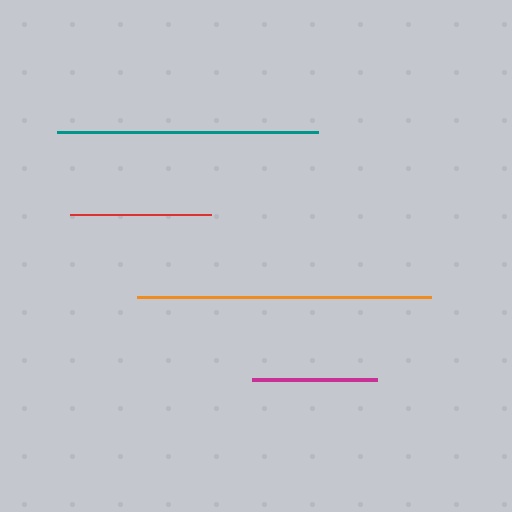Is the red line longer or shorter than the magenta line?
The red line is longer than the magenta line.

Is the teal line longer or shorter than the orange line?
The orange line is longer than the teal line.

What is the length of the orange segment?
The orange segment is approximately 294 pixels long.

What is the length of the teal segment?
The teal segment is approximately 261 pixels long.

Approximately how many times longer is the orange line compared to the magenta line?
The orange line is approximately 2.4 times the length of the magenta line.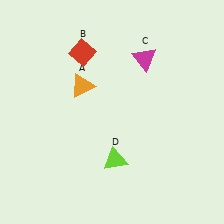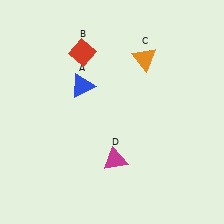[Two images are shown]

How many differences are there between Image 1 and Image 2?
There are 3 differences between the two images.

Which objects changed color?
A changed from orange to blue. C changed from magenta to orange. D changed from lime to magenta.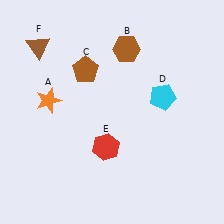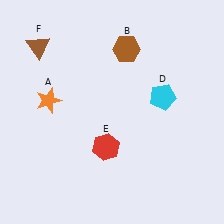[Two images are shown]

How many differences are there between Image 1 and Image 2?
There is 1 difference between the two images.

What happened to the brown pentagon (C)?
The brown pentagon (C) was removed in Image 2. It was in the top-left area of Image 1.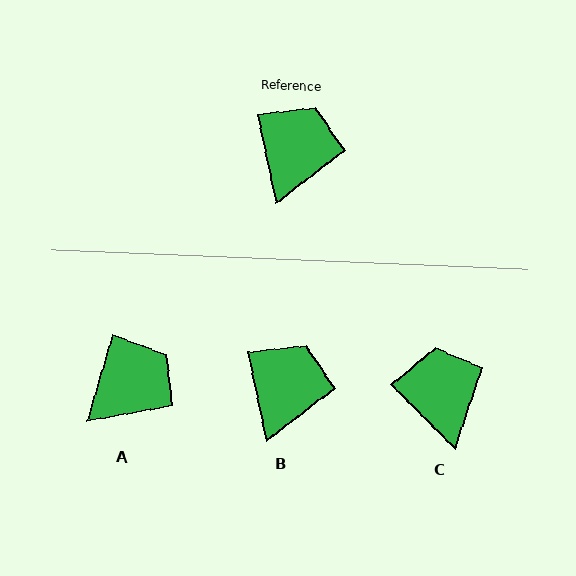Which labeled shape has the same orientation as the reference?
B.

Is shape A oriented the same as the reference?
No, it is off by about 27 degrees.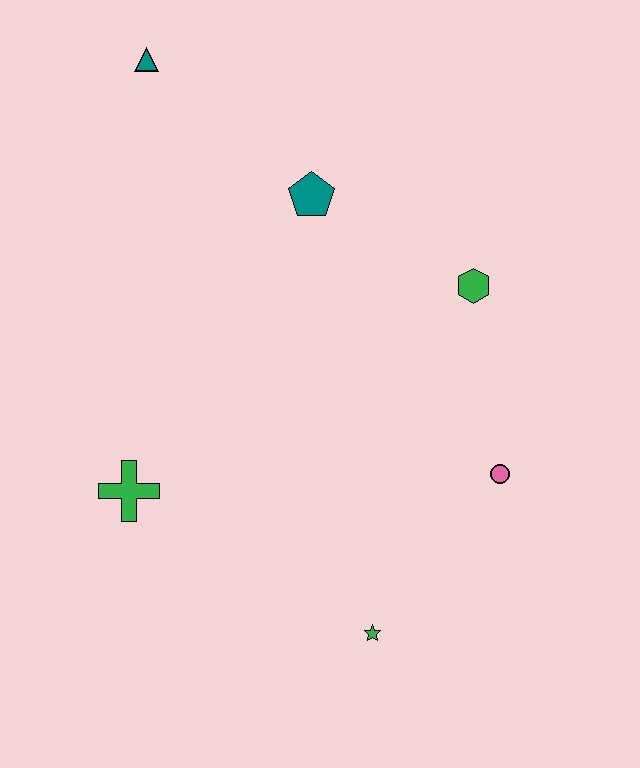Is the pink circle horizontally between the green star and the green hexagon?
No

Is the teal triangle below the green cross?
No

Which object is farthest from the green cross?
The teal triangle is farthest from the green cross.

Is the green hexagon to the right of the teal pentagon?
Yes